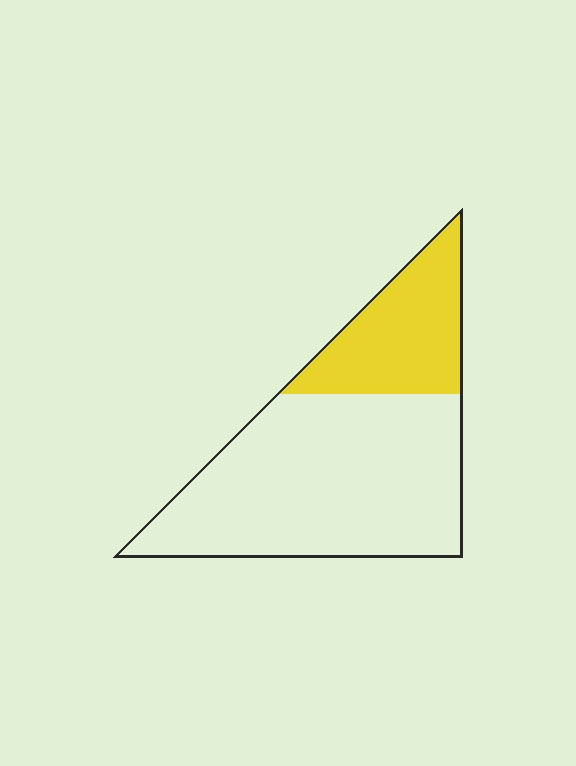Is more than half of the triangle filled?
No.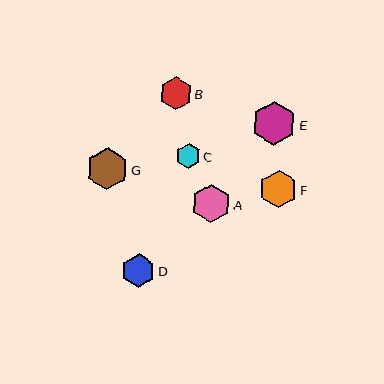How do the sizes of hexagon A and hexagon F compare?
Hexagon A and hexagon F are approximately the same size.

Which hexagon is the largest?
Hexagon E is the largest with a size of approximately 44 pixels.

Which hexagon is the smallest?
Hexagon C is the smallest with a size of approximately 24 pixels.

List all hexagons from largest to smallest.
From largest to smallest: E, G, A, F, D, B, C.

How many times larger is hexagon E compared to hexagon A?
Hexagon E is approximately 1.1 times the size of hexagon A.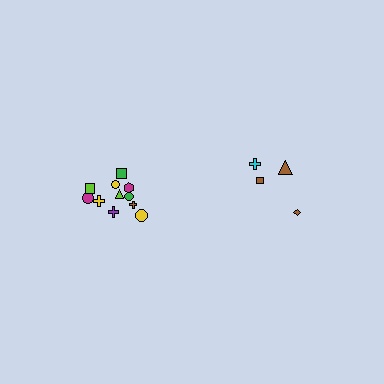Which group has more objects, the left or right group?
The left group.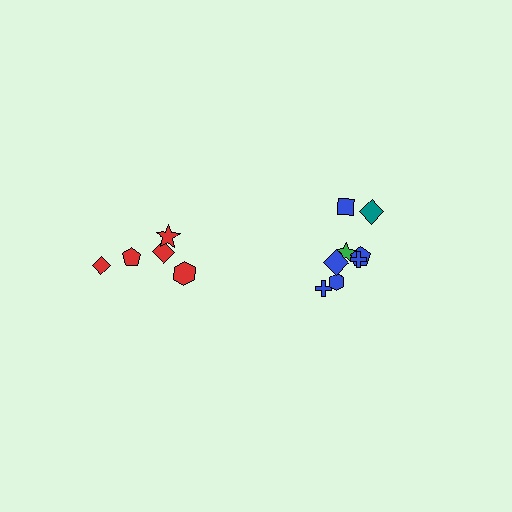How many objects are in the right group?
There are 8 objects.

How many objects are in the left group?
There are 5 objects.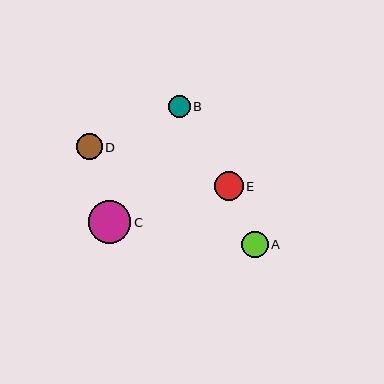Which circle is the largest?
Circle C is the largest with a size of approximately 43 pixels.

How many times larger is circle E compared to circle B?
Circle E is approximately 1.3 times the size of circle B.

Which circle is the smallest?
Circle B is the smallest with a size of approximately 22 pixels.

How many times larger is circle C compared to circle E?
Circle C is approximately 1.5 times the size of circle E.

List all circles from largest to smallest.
From largest to smallest: C, E, A, D, B.